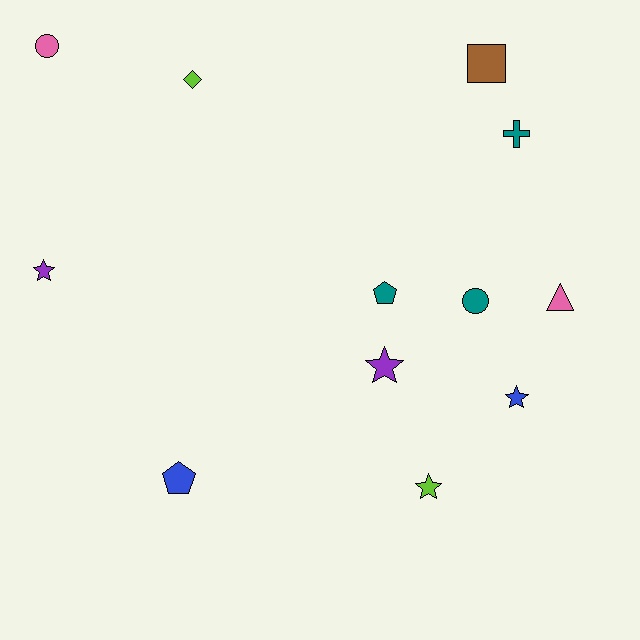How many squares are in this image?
There is 1 square.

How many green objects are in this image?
There are no green objects.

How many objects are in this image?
There are 12 objects.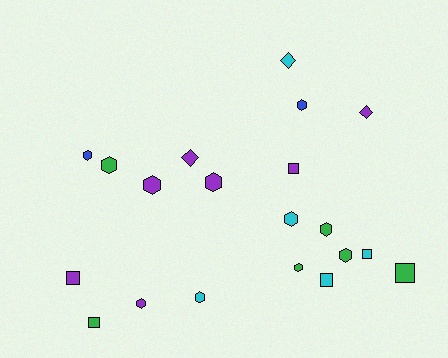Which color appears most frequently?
Purple, with 7 objects.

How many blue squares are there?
There are no blue squares.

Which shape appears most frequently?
Hexagon, with 11 objects.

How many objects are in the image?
There are 20 objects.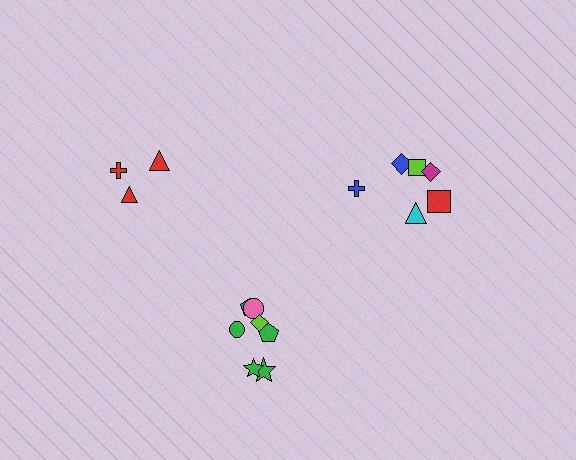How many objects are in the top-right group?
There are 6 objects.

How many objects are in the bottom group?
There are 7 objects.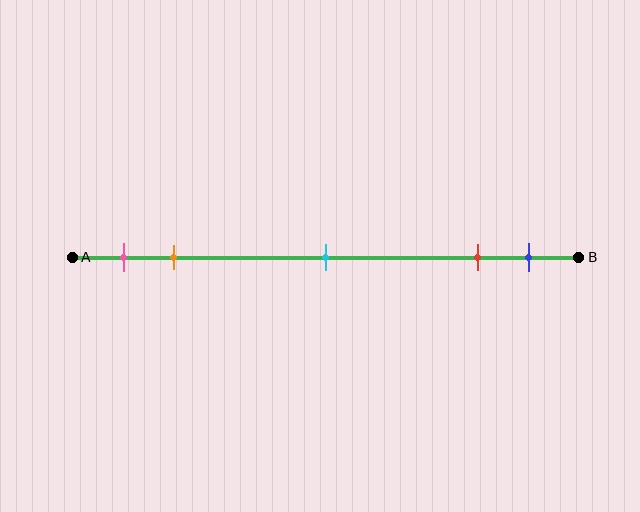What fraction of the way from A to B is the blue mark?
The blue mark is approximately 90% (0.9) of the way from A to B.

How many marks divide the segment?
There are 5 marks dividing the segment.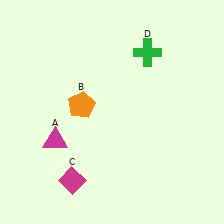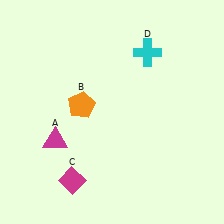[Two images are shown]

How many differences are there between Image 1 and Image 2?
There is 1 difference between the two images.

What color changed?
The cross (D) changed from green in Image 1 to cyan in Image 2.